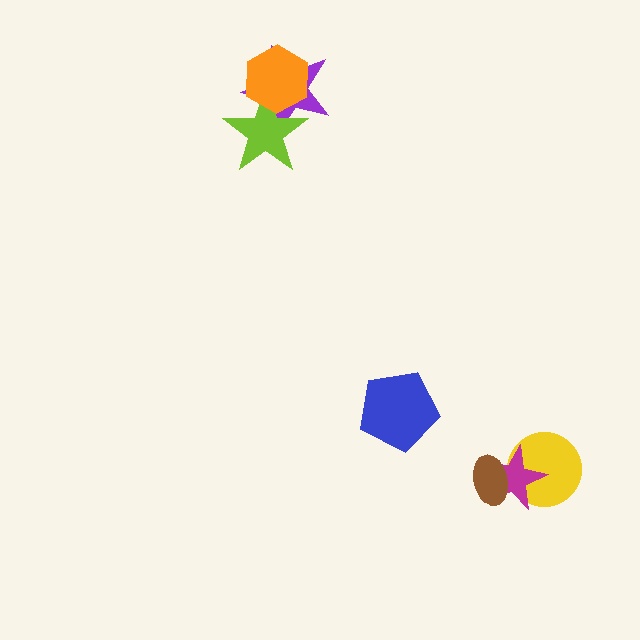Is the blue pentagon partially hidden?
No, no other shape covers it.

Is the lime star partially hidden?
Yes, it is partially covered by another shape.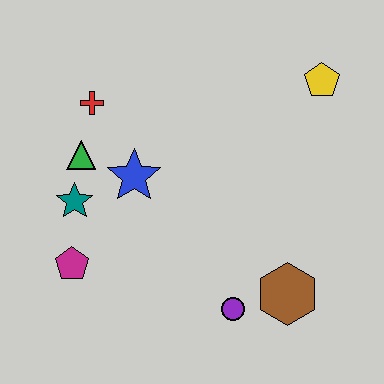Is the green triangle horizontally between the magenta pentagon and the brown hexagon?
Yes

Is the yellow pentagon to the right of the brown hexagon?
Yes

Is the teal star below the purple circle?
No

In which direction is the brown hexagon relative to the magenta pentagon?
The brown hexagon is to the right of the magenta pentagon.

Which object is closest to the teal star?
The green triangle is closest to the teal star.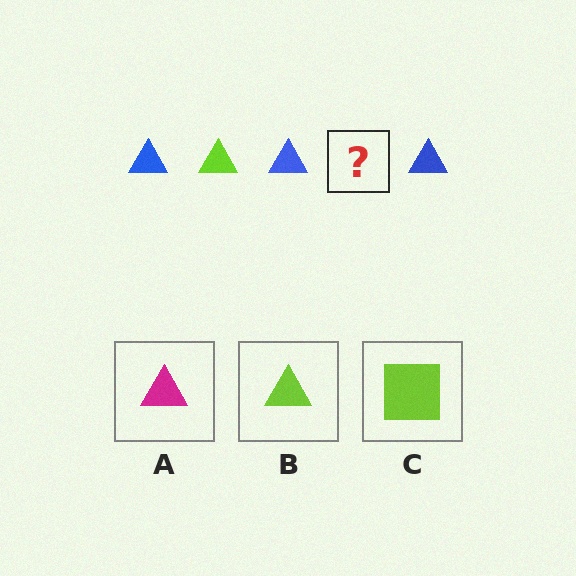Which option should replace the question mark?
Option B.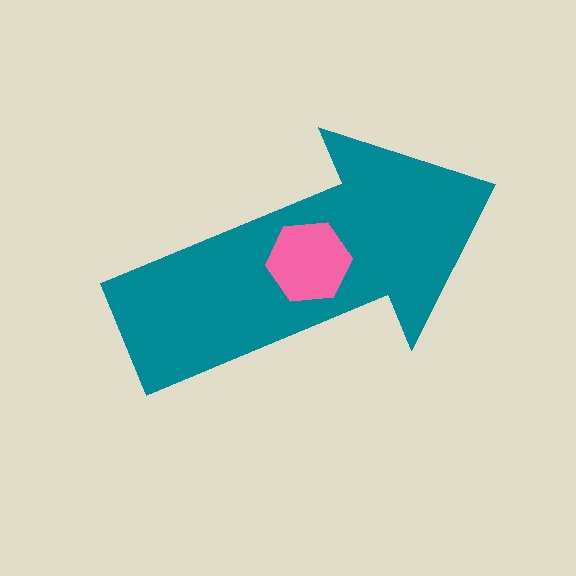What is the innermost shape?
The pink hexagon.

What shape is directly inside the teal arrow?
The pink hexagon.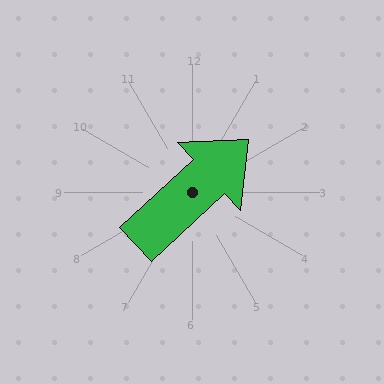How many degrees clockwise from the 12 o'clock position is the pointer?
Approximately 47 degrees.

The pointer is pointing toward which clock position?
Roughly 2 o'clock.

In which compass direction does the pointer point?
Northeast.